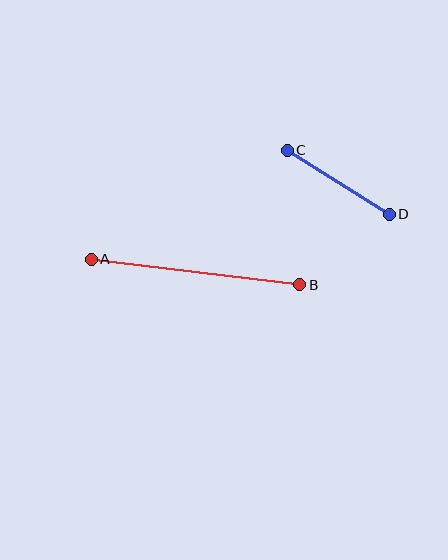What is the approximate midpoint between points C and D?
The midpoint is at approximately (338, 182) pixels.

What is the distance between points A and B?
The distance is approximately 210 pixels.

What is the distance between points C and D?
The distance is approximately 120 pixels.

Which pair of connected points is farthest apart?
Points A and B are farthest apart.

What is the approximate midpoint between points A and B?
The midpoint is at approximately (195, 272) pixels.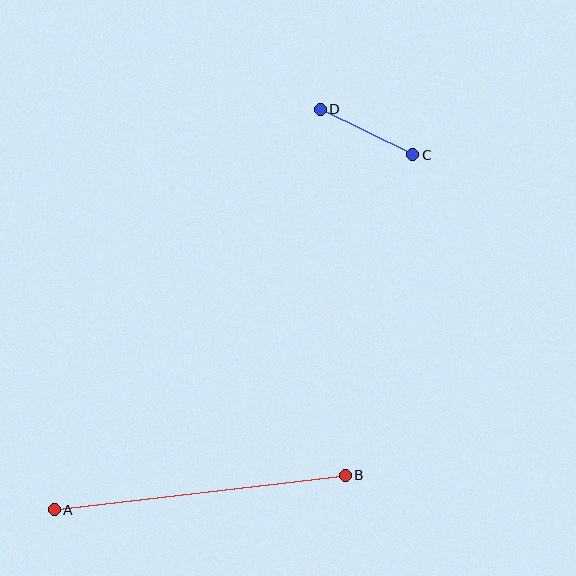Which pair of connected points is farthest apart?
Points A and B are farthest apart.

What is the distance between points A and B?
The distance is approximately 293 pixels.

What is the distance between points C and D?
The distance is approximately 103 pixels.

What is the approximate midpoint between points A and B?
The midpoint is at approximately (200, 493) pixels.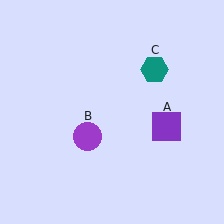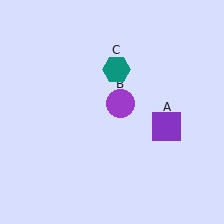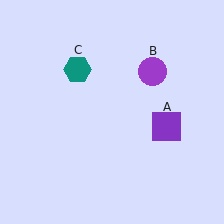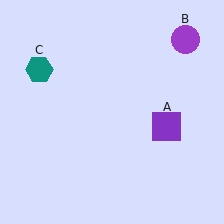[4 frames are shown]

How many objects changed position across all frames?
2 objects changed position: purple circle (object B), teal hexagon (object C).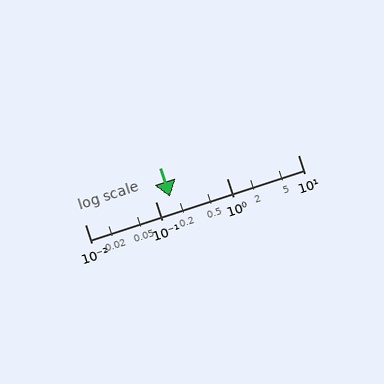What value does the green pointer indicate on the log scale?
The pointer indicates approximately 0.16.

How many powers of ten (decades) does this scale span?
The scale spans 3 decades, from 0.01 to 10.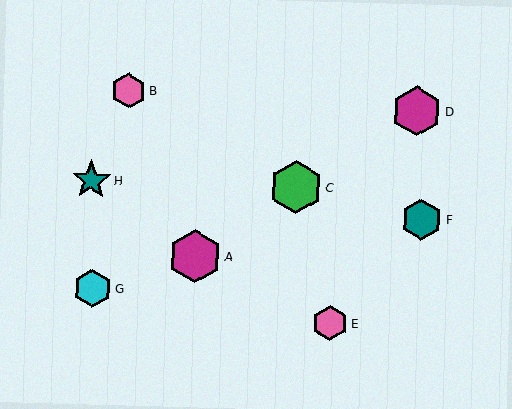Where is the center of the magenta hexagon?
The center of the magenta hexagon is at (195, 256).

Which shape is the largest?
The magenta hexagon (labeled A) is the largest.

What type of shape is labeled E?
Shape E is a pink hexagon.